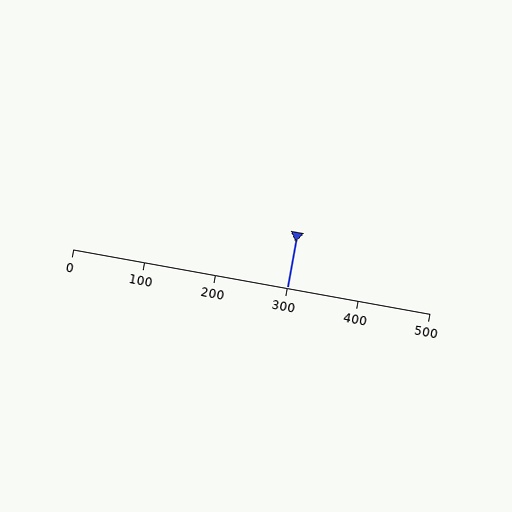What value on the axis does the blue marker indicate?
The marker indicates approximately 300.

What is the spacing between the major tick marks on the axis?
The major ticks are spaced 100 apart.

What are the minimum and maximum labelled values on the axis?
The axis runs from 0 to 500.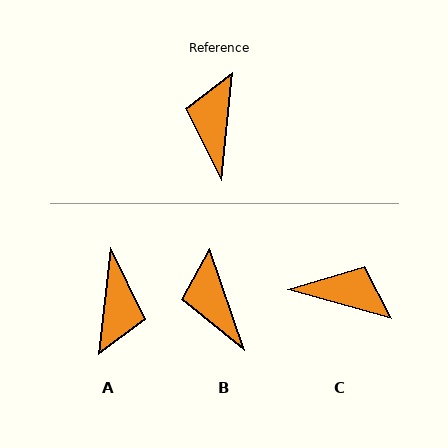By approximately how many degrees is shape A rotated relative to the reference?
Approximately 179 degrees counter-clockwise.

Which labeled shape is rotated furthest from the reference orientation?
A, about 179 degrees away.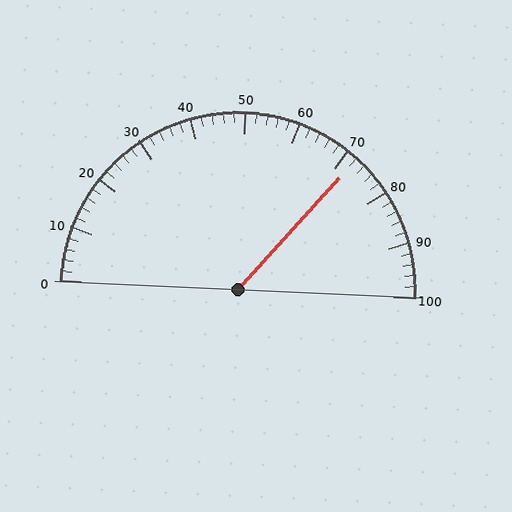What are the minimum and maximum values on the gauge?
The gauge ranges from 0 to 100.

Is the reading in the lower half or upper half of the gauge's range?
The reading is in the upper half of the range (0 to 100).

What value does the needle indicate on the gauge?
The needle indicates approximately 72.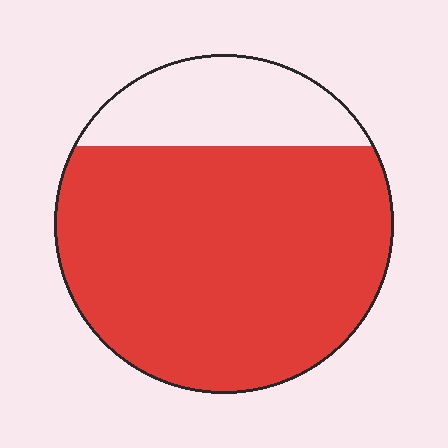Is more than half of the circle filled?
Yes.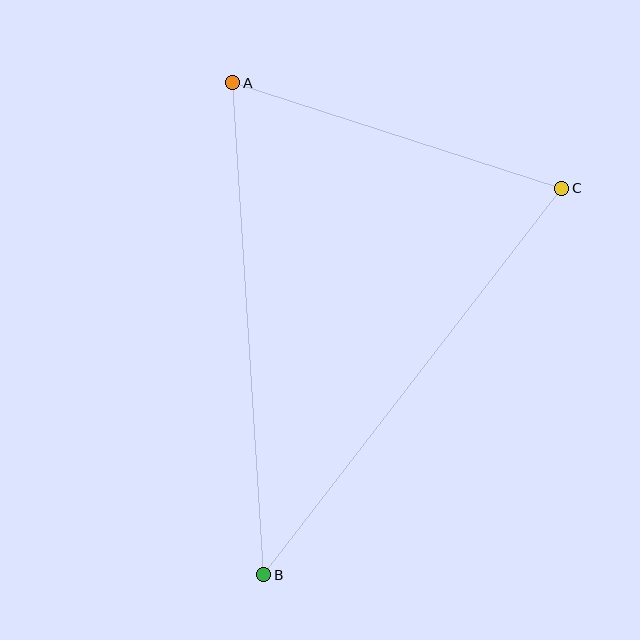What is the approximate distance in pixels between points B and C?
The distance between B and C is approximately 488 pixels.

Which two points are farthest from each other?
Points A and B are farthest from each other.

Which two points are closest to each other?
Points A and C are closest to each other.